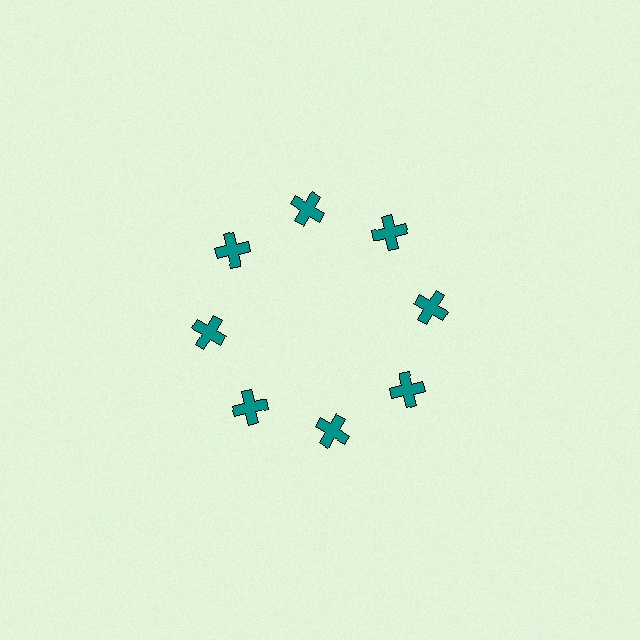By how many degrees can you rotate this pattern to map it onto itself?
The pattern maps onto itself every 45 degrees of rotation.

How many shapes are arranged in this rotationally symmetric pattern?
There are 8 shapes, arranged in 8 groups of 1.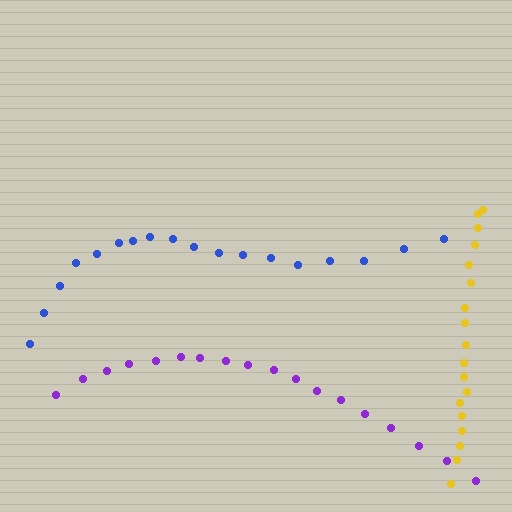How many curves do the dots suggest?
There are 3 distinct paths.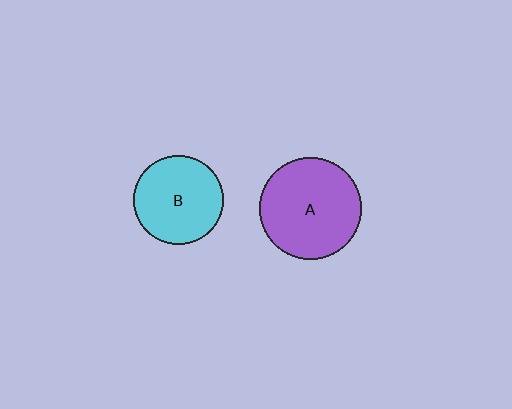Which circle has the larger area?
Circle A (purple).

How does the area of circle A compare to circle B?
Approximately 1.3 times.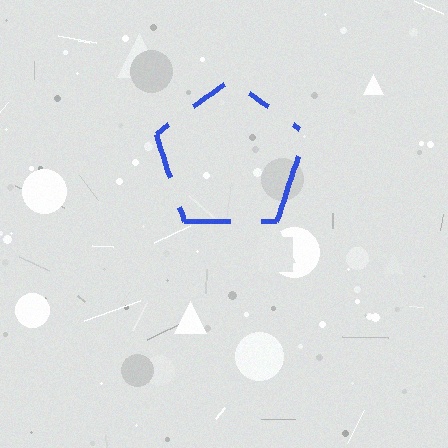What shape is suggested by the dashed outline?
The dashed outline suggests a pentagon.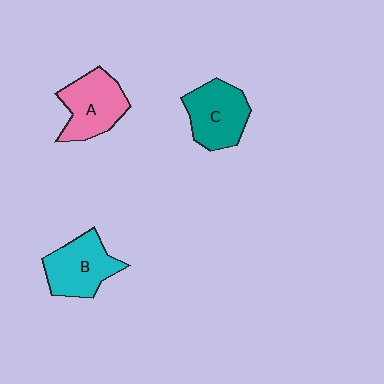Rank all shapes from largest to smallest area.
From largest to smallest: A (pink), C (teal), B (cyan).